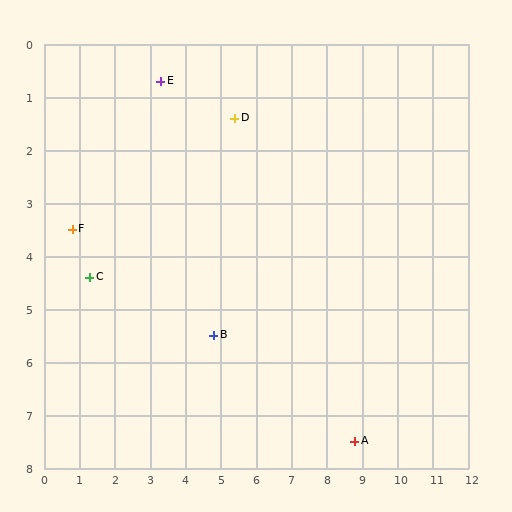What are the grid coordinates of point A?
Point A is at approximately (8.8, 7.5).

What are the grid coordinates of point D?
Point D is at approximately (5.4, 1.4).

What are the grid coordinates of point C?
Point C is at approximately (1.3, 4.4).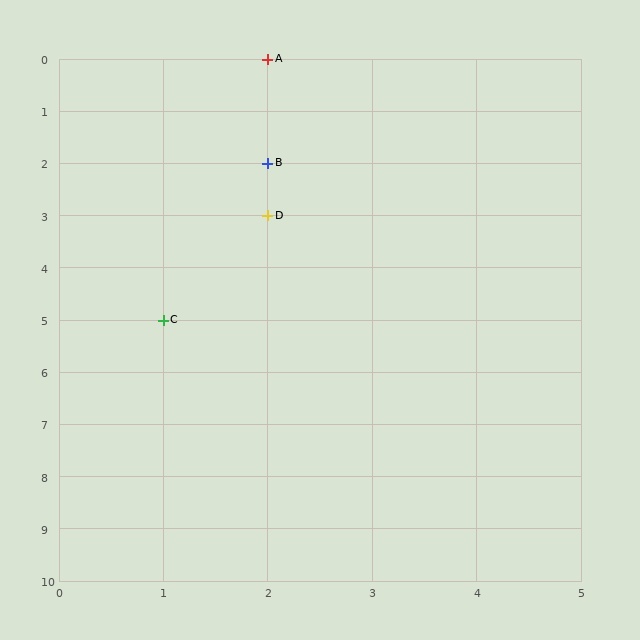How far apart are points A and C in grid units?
Points A and C are 1 column and 5 rows apart (about 5.1 grid units diagonally).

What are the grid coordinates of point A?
Point A is at grid coordinates (2, 0).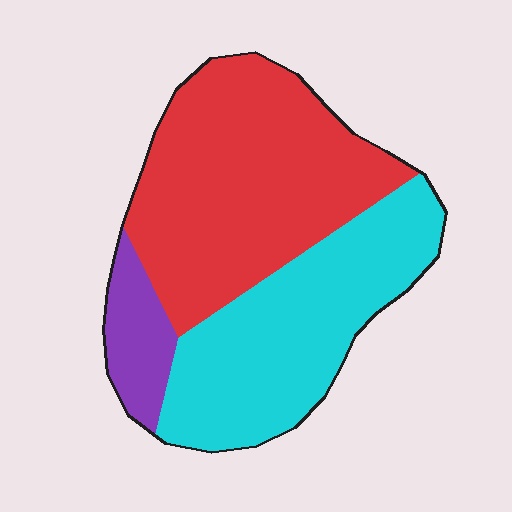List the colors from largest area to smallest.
From largest to smallest: red, cyan, purple.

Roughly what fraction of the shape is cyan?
Cyan takes up about two fifths (2/5) of the shape.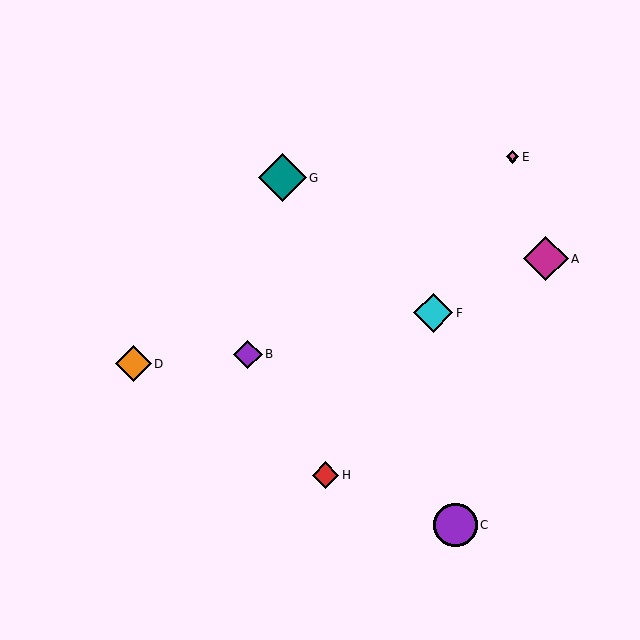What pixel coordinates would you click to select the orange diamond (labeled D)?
Click at (133, 364) to select the orange diamond D.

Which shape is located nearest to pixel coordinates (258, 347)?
The purple diamond (labeled B) at (248, 354) is nearest to that location.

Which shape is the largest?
The teal diamond (labeled G) is the largest.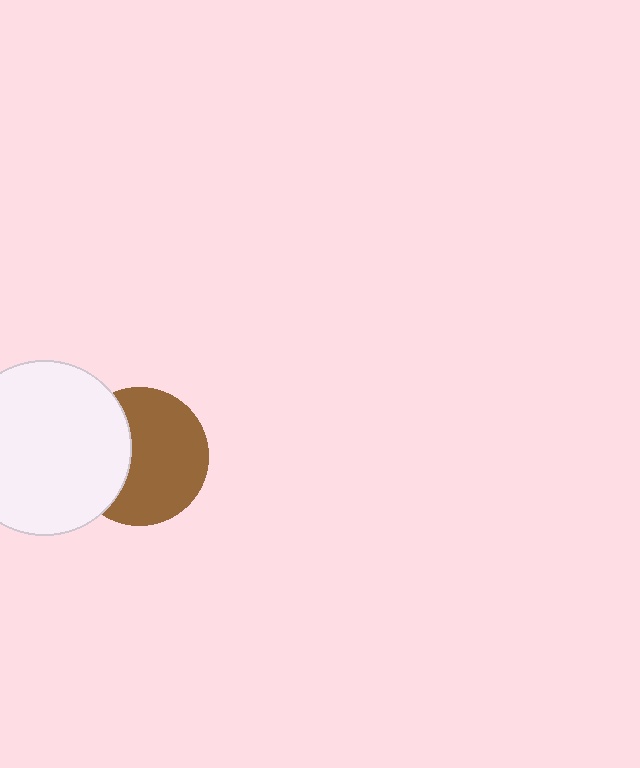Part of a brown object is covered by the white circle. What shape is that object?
It is a circle.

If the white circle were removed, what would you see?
You would see the complete brown circle.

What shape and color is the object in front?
The object in front is a white circle.